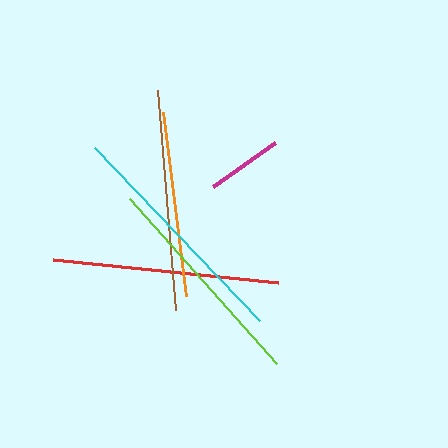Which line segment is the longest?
The cyan line is the longest at approximately 240 pixels.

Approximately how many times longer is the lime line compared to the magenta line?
The lime line is approximately 2.9 times the length of the magenta line.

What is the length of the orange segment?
The orange segment is approximately 185 pixels long.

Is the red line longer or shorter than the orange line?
The red line is longer than the orange line.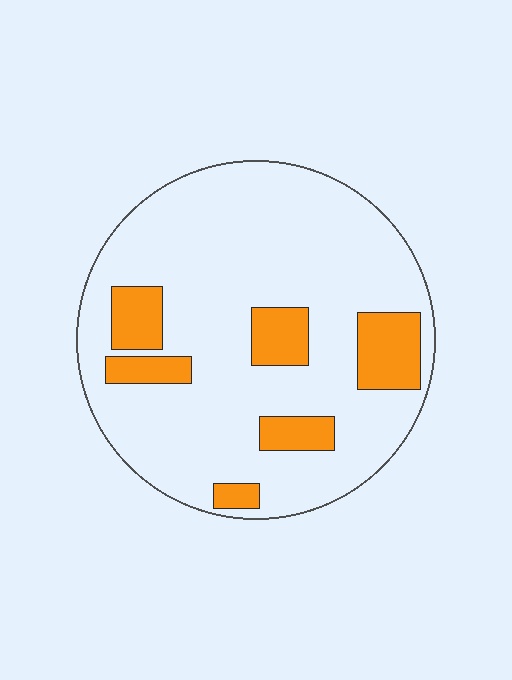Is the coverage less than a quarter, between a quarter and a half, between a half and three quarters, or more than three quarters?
Less than a quarter.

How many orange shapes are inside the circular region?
6.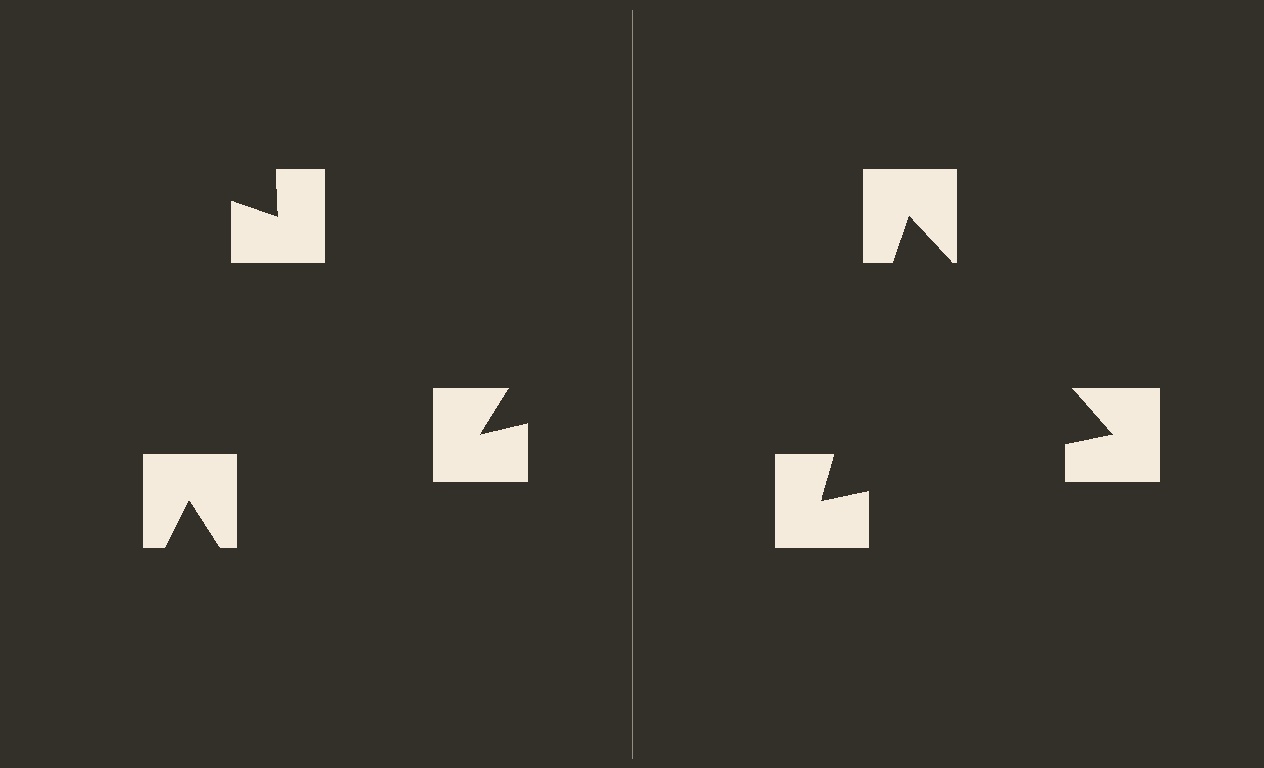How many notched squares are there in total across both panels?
6 — 3 on each side.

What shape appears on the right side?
An illusory triangle.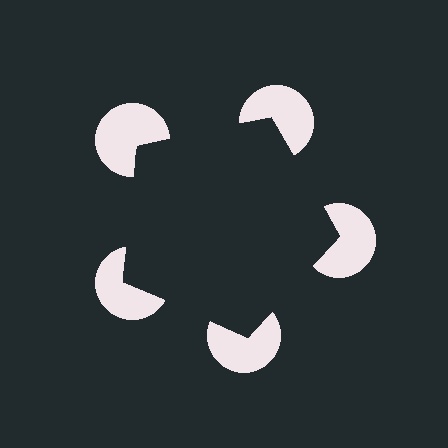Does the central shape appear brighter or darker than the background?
It typically appears slightly darker than the background, even though no actual brightness change is drawn.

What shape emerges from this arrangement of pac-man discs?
An illusory pentagon — its edges are inferred from the aligned wedge cuts in the pac-man discs, not physically drawn.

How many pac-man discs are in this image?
There are 5 — one at each vertex of the illusory pentagon.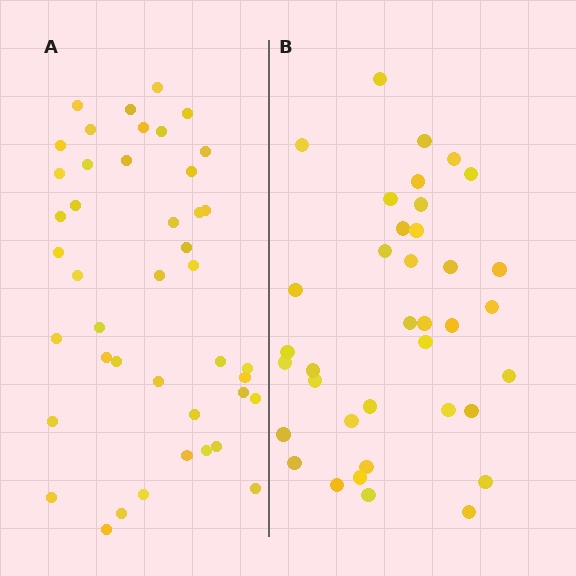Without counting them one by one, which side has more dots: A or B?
Region A (the left region) has more dots.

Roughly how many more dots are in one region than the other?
Region A has about 6 more dots than region B.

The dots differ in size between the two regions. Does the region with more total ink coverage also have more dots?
No. Region B has more total ink coverage because its dots are larger, but region A actually contains more individual dots. Total area can be misleading — the number of items is what matters here.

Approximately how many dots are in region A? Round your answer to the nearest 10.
About 40 dots. (The exact count is 43, which rounds to 40.)